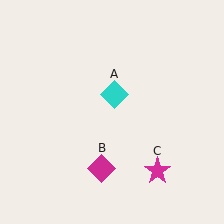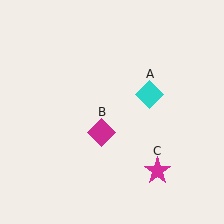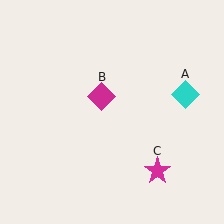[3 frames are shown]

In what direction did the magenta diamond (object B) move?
The magenta diamond (object B) moved up.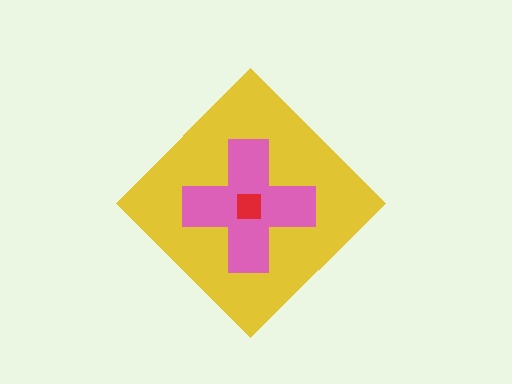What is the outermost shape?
The yellow diamond.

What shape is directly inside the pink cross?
The red square.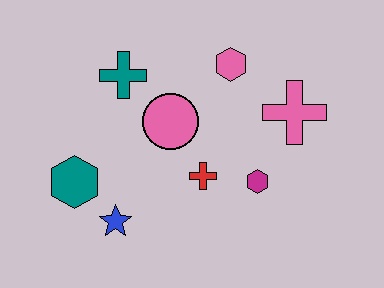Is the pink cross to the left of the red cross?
No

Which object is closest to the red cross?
The magenta hexagon is closest to the red cross.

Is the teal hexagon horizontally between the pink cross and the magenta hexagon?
No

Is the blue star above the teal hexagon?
No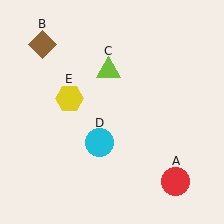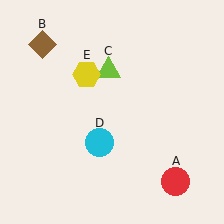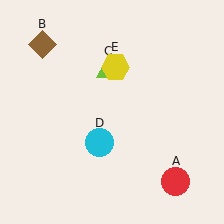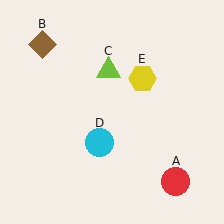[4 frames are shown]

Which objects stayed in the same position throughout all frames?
Red circle (object A) and brown diamond (object B) and lime triangle (object C) and cyan circle (object D) remained stationary.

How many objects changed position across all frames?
1 object changed position: yellow hexagon (object E).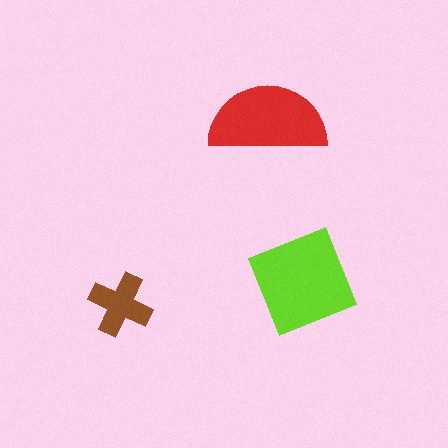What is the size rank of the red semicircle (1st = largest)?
2nd.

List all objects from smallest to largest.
The brown cross, the red semicircle, the lime diamond.